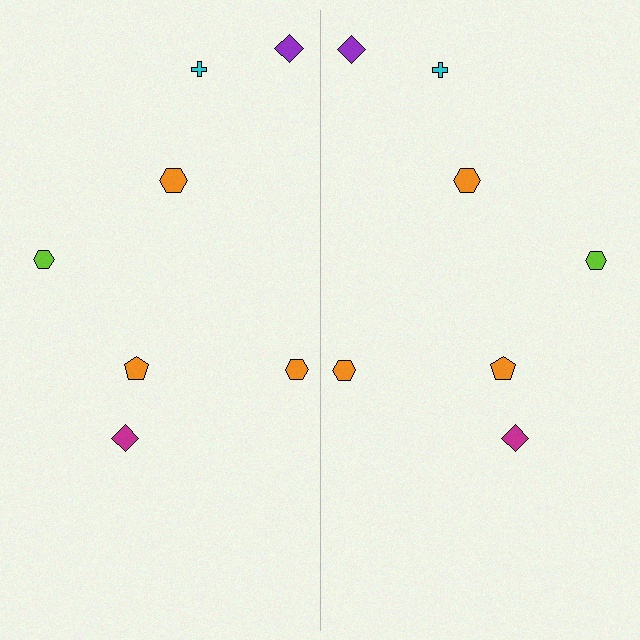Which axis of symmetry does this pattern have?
The pattern has a vertical axis of symmetry running through the center of the image.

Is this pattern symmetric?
Yes, this pattern has bilateral (reflection) symmetry.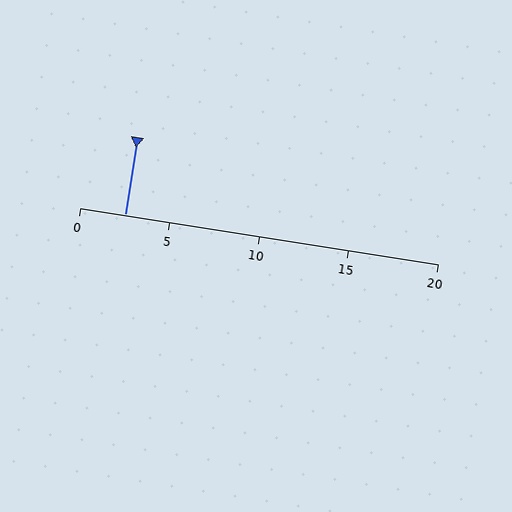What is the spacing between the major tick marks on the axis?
The major ticks are spaced 5 apart.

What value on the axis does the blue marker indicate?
The marker indicates approximately 2.5.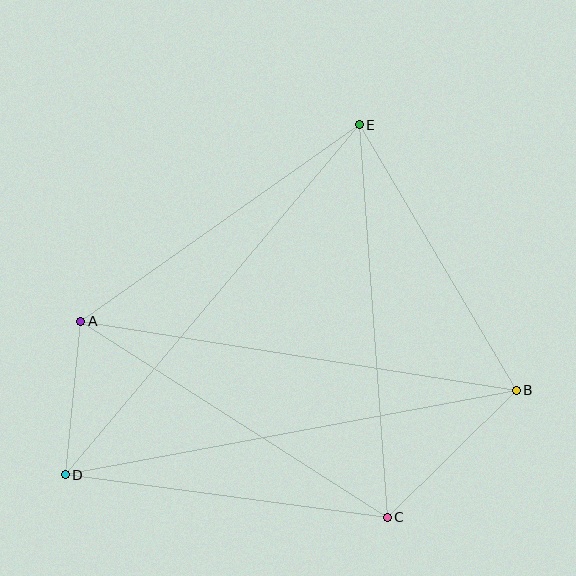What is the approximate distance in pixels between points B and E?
The distance between B and E is approximately 308 pixels.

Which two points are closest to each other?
Points A and D are closest to each other.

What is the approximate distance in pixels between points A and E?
The distance between A and E is approximately 341 pixels.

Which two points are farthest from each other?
Points B and D are farthest from each other.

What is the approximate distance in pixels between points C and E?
The distance between C and E is approximately 393 pixels.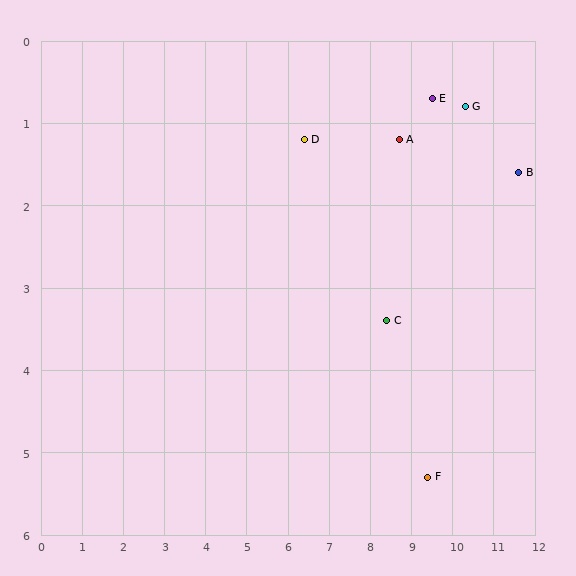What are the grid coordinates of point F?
Point F is at approximately (9.4, 5.3).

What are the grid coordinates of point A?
Point A is at approximately (8.7, 1.2).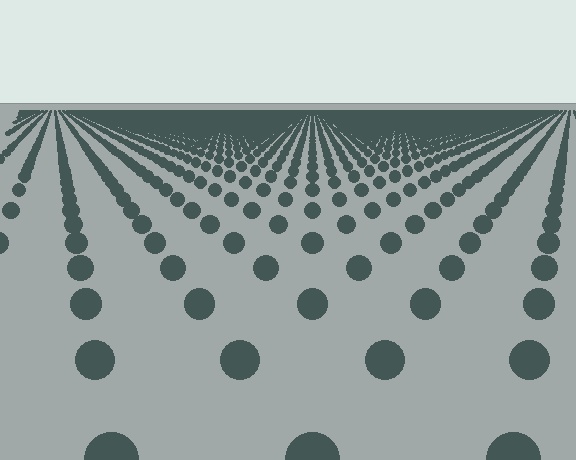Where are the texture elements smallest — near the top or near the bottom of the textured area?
Near the top.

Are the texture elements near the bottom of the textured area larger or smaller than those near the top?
Larger. Near the bottom, elements are closer to the viewer and appear at a bigger on-screen size.